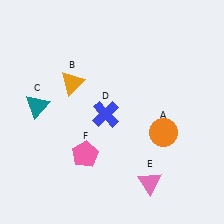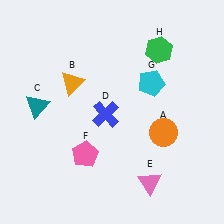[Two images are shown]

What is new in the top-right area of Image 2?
A cyan pentagon (G) was added in the top-right area of Image 2.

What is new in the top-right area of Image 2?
A green hexagon (H) was added in the top-right area of Image 2.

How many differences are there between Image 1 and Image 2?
There are 2 differences between the two images.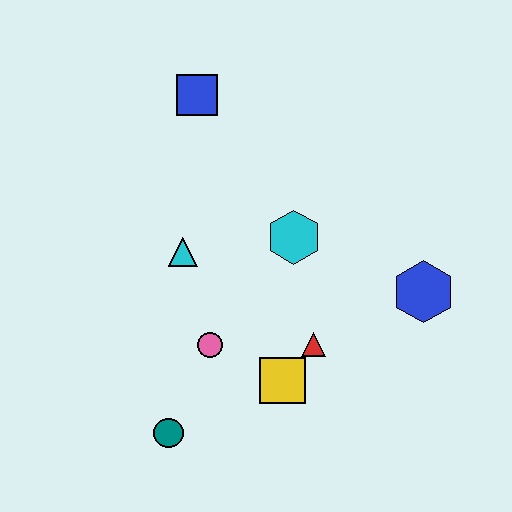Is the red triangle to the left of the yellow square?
No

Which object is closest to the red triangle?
The yellow square is closest to the red triangle.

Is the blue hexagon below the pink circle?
No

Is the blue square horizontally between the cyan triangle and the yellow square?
Yes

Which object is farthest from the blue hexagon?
The blue square is farthest from the blue hexagon.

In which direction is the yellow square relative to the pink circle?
The yellow square is to the right of the pink circle.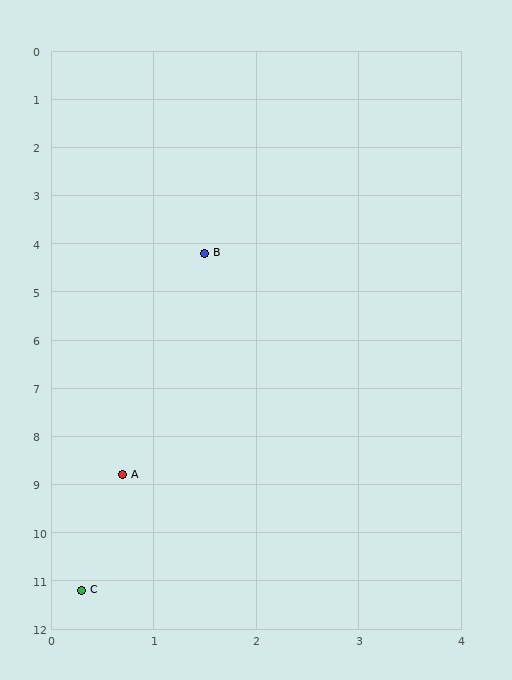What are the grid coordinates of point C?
Point C is at approximately (0.3, 11.2).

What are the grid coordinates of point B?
Point B is at approximately (1.5, 4.2).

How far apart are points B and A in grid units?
Points B and A are about 4.7 grid units apart.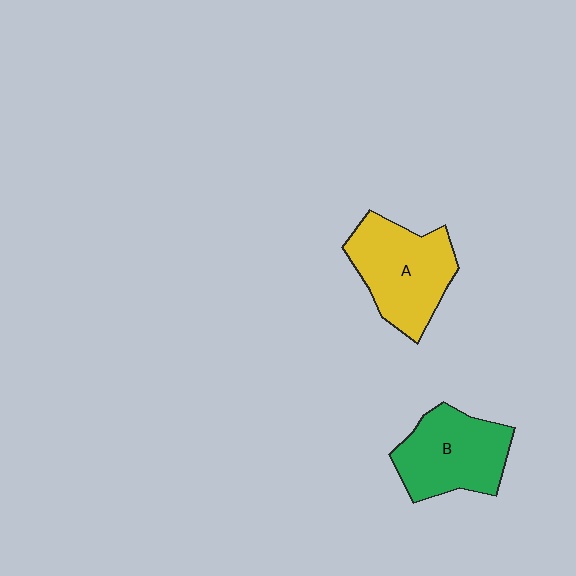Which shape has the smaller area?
Shape B (green).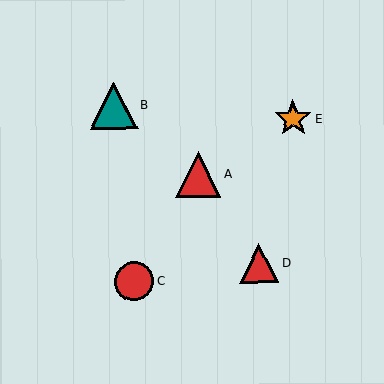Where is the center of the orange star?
The center of the orange star is at (293, 119).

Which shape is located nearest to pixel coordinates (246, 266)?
The red triangle (labeled D) at (259, 263) is nearest to that location.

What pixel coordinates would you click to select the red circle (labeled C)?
Click at (134, 281) to select the red circle C.